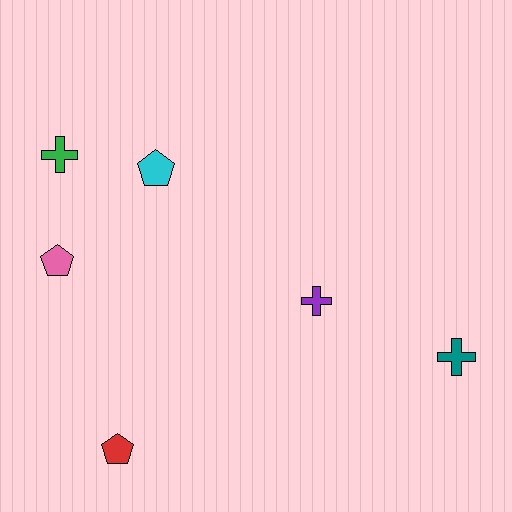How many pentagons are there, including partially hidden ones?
There are 3 pentagons.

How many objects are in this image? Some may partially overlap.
There are 6 objects.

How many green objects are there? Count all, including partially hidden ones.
There is 1 green object.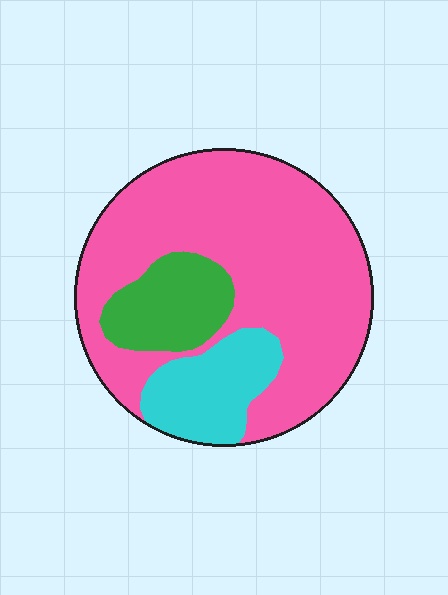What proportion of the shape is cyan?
Cyan covers around 15% of the shape.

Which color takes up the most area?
Pink, at roughly 70%.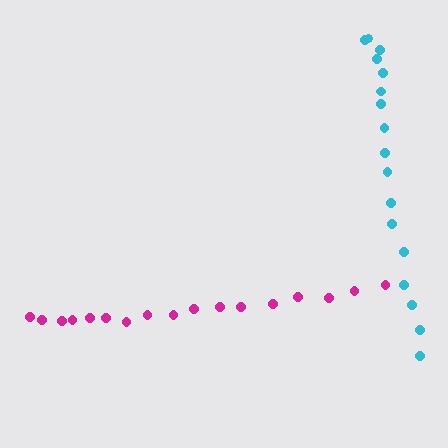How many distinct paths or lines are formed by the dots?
There are 2 distinct paths.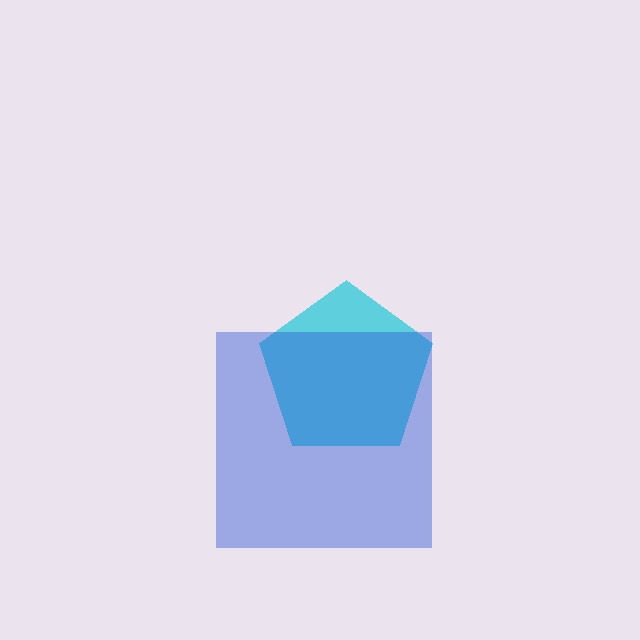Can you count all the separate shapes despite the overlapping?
Yes, there are 2 separate shapes.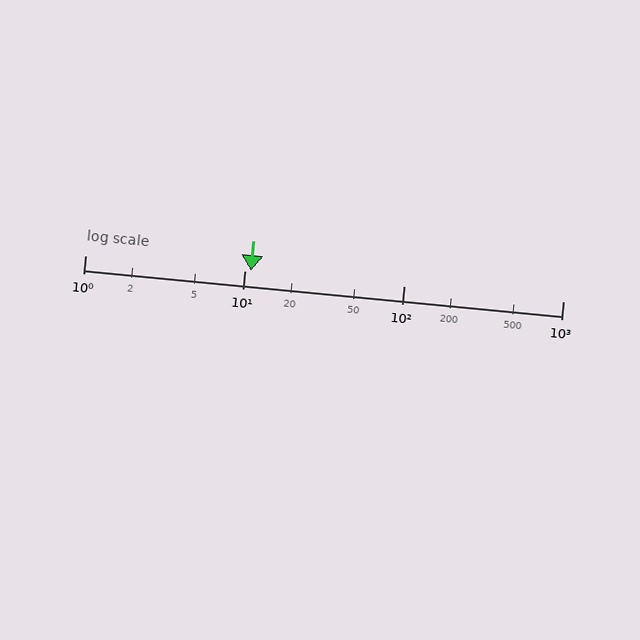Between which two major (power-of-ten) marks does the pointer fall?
The pointer is between 10 and 100.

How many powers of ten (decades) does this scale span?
The scale spans 3 decades, from 1 to 1000.